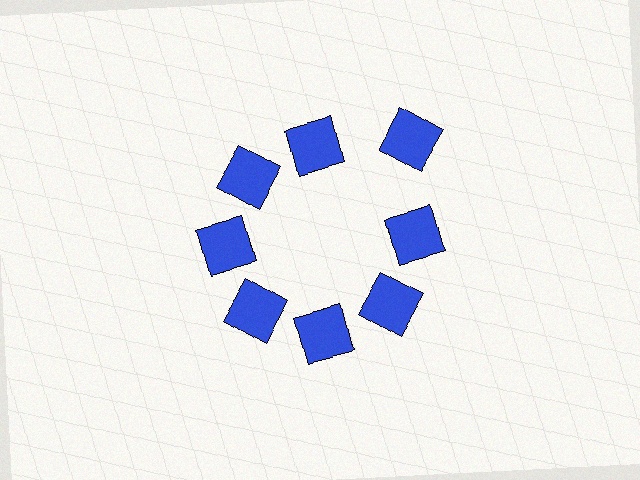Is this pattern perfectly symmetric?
No. The 8 blue squares are arranged in a ring, but one element near the 2 o'clock position is pushed outward from the center, breaking the 8-fold rotational symmetry.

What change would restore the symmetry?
The symmetry would be restored by moving it inward, back onto the ring so that all 8 squares sit at equal angles and equal distance from the center.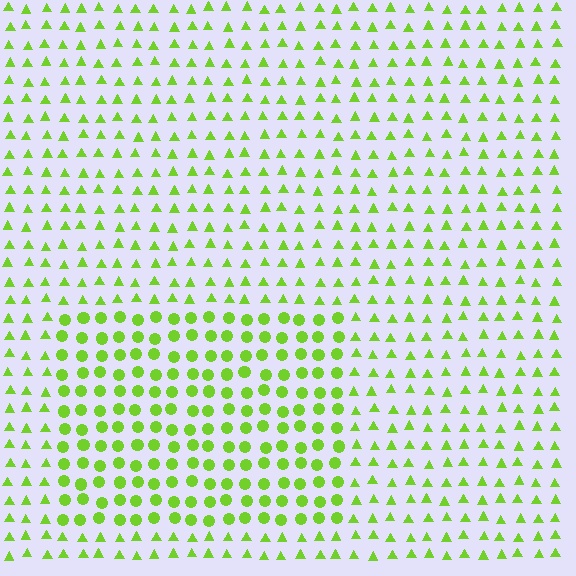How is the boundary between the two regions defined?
The boundary is defined by a change in element shape: circles inside vs. triangles outside. All elements share the same color and spacing.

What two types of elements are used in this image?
The image uses circles inside the rectangle region and triangles outside it.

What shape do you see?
I see a rectangle.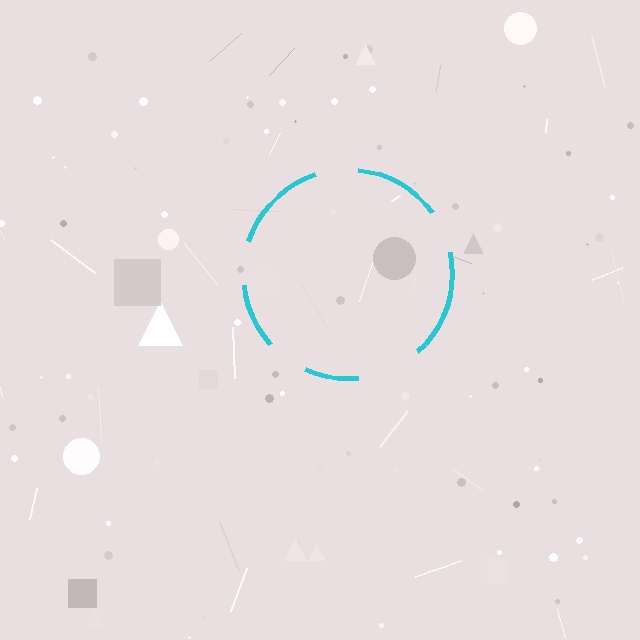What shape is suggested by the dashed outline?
The dashed outline suggests a circle.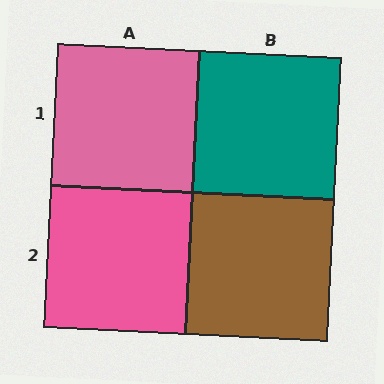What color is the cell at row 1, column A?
Pink.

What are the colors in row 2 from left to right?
Pink, brown.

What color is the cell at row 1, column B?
Teal.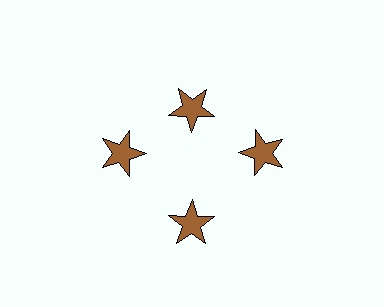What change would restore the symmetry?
The symmetry would be restored by moving it outward, back onto the ring so that all 4 stars sit at equal angles and equal distance from the center.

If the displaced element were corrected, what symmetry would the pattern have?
It would have 4-fold rotational symmetry — the pattern would map onto itself every 90 degrees.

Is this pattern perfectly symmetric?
No. The 4 brown stars are arranged in a ring, but one element near the 12 o'clock position is pulled inward toward the center, breaking the 4-fold rotational symmetry.